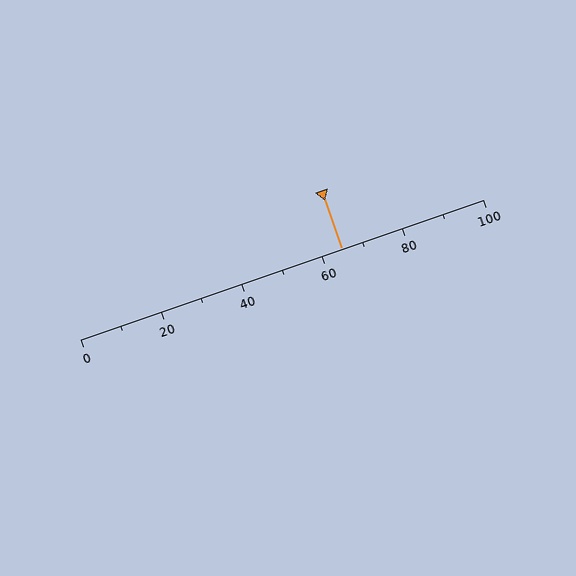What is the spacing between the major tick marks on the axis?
The major ticks are spaced 20 apart.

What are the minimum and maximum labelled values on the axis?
The axis runs from 0 to 100.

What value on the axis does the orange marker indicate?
The marker indicates approximately 65.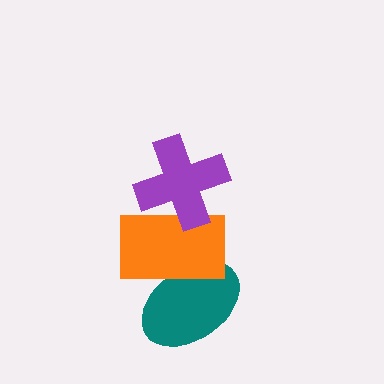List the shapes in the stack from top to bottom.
From top to bottom: the purple cross, the orange rectangle, the teal ellipse.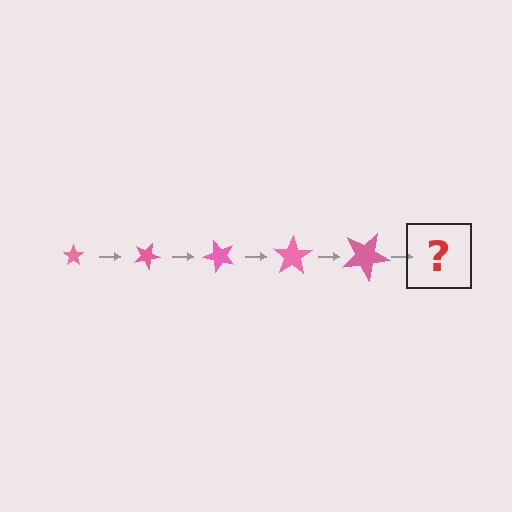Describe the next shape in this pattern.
It should be a star, larger than the previous one and rotated 125 degrees from the start.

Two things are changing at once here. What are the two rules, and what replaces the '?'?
The two rules are that the star grows larger each step and it rotates 25 degrees each step. The '?' should be a star, larger than the previous one and rotated 125 degrees from the start.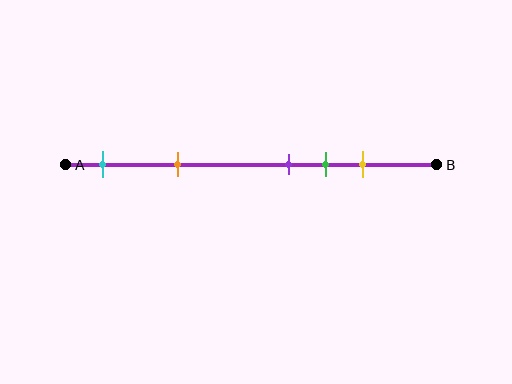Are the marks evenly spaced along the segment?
No, the marks are not evenly spaced.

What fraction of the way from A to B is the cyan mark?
The cyan mark is approximately 10% (0.1) of the way from A to B.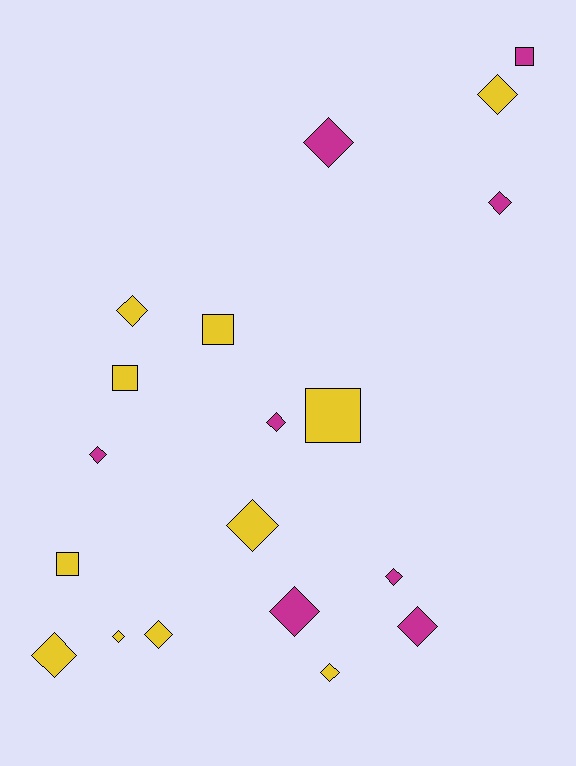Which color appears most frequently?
Yellow, with 11 objects.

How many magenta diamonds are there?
There are 7 magenta diamonds.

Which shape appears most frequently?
Diamond, with 14 objects.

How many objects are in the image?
There are 19 objects.